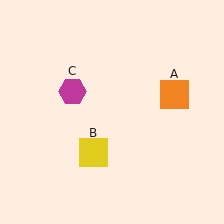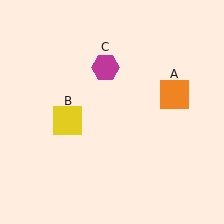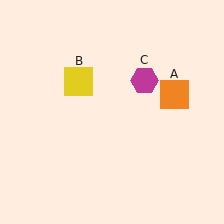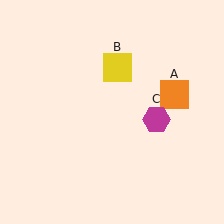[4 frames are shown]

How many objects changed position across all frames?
2 objects changed position: yellow square (object B), magenta hexagon (object C).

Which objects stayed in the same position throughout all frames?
Orange square (object A) remained stationary.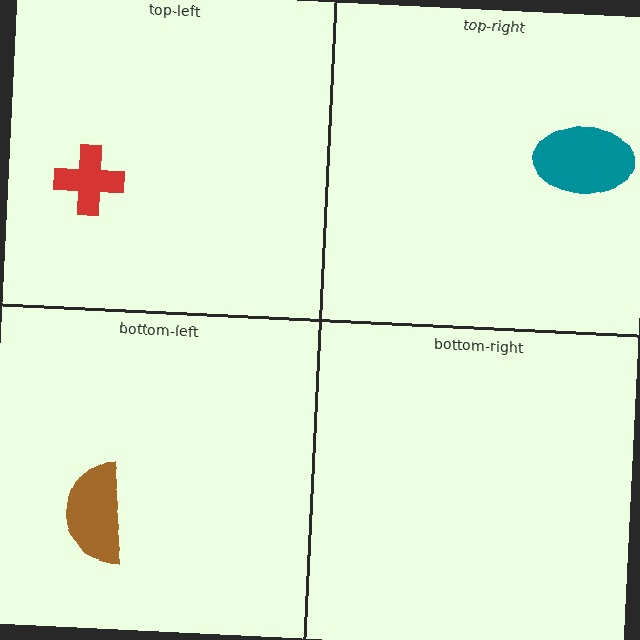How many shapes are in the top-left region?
1.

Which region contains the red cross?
The top-left region.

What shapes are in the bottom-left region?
The brown semicircle.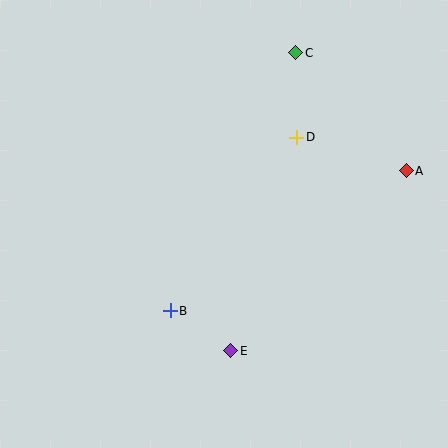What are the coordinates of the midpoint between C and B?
The midpoint between C and B is at (233, 182).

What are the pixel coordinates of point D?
Point D is at (297, 137).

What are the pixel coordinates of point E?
Point E is at (231, 351).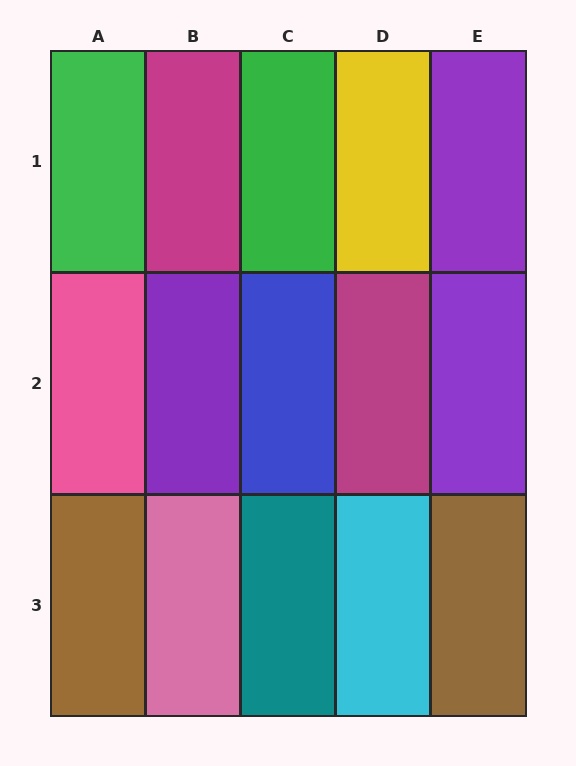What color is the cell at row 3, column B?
Pink.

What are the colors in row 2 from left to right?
Pink, purple, blue, magenta, purple.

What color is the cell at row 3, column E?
Brown.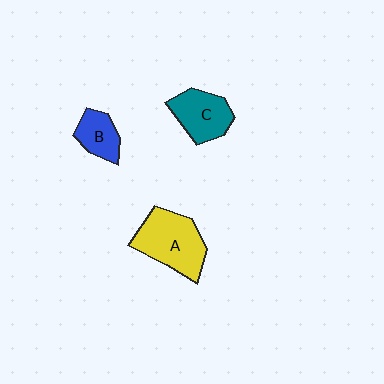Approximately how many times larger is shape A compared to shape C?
Approximately 1.4 times.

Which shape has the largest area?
Shape A (yellow).